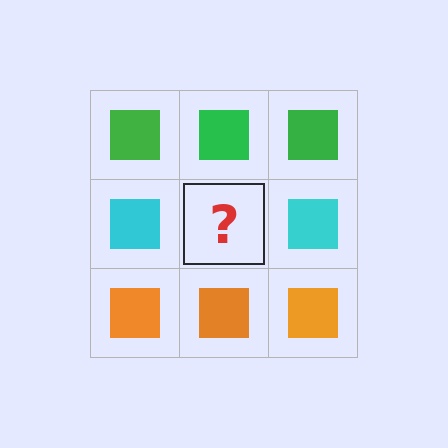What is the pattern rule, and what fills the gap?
The rule is that each row has a consistent color. The gap should be filled with a cyan square.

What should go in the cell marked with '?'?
The missing cell should contain a cyan square.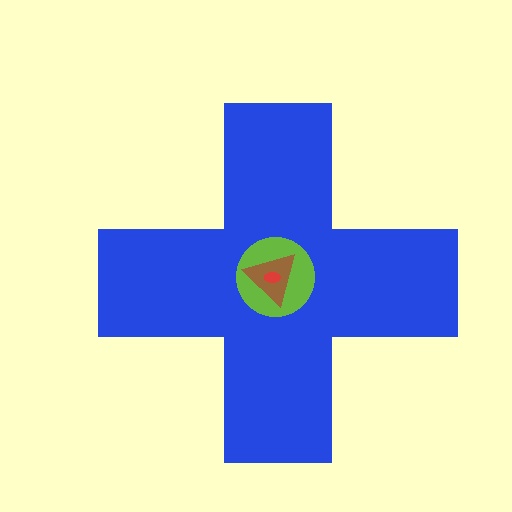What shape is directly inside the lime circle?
The brown triangle.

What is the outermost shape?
The blue cross.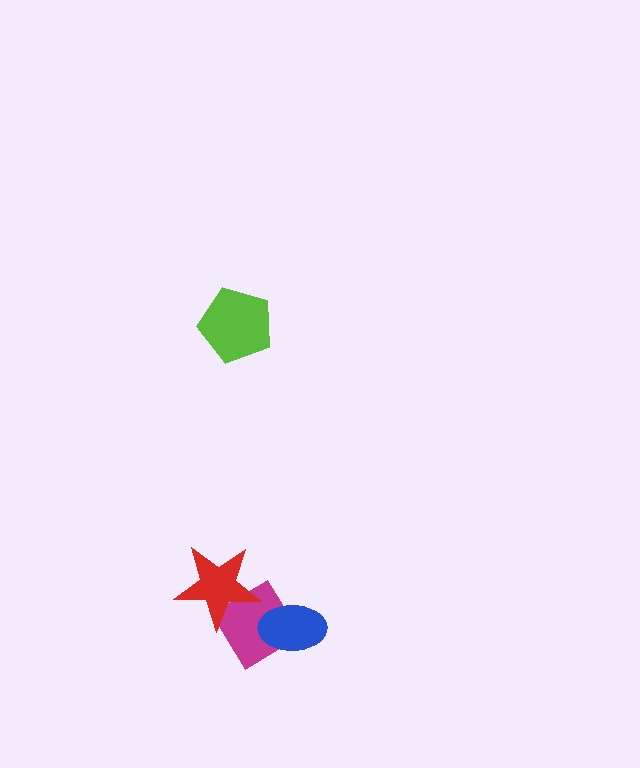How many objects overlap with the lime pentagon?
0 objects overlap with the lime pentagon.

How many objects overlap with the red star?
1 object overlaps with the red star.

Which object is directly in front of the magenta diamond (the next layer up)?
The red star is directly in front of the magenta diamond.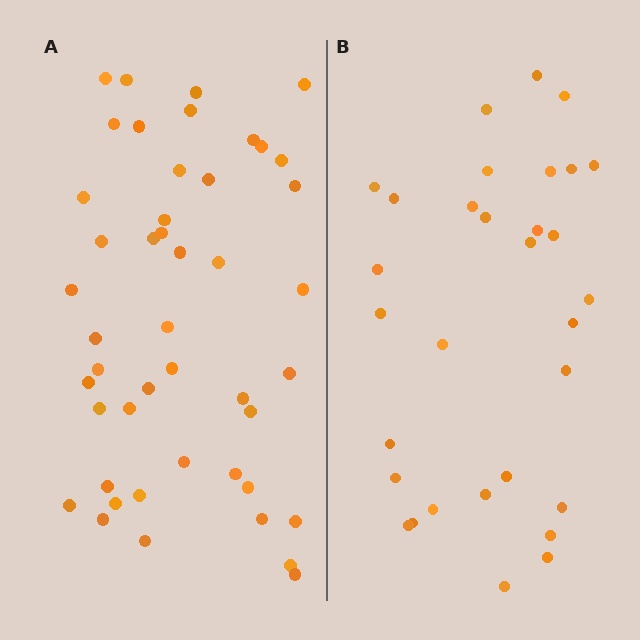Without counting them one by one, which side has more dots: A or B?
Region A (the left region) has more dots.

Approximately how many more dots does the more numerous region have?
Region A has approximately 15 more dots than region B.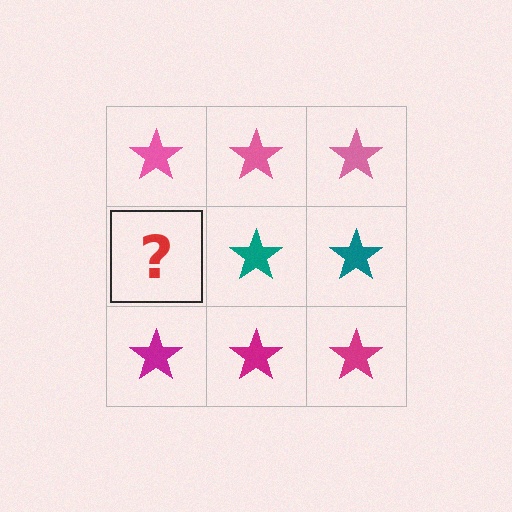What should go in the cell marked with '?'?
The missing cell should contain a teal star.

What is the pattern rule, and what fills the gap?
The rule is that each row has a consistent color. The gap should be filled with a teal star.